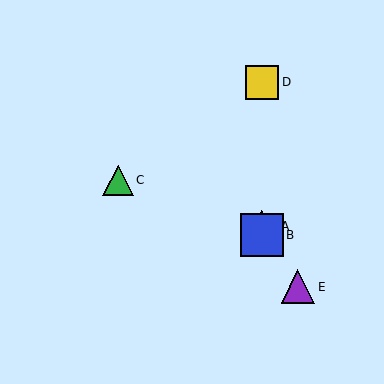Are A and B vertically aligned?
Yes, both are at x≈262.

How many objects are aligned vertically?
3 objects (A, B, D) are aligned vertically.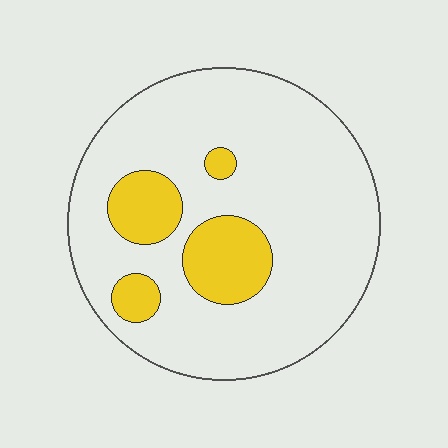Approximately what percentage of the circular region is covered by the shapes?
Approximately 20%.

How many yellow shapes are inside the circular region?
4.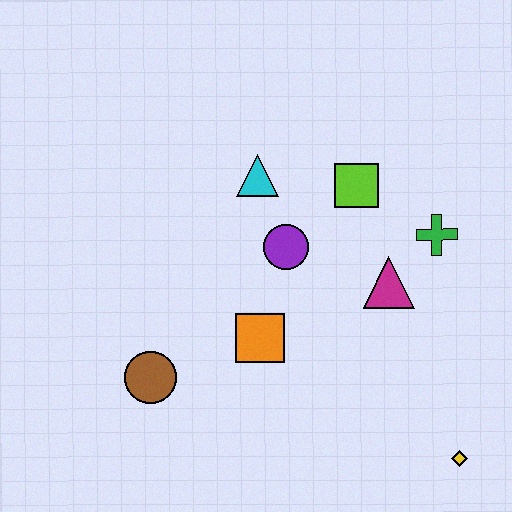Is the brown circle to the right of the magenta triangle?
No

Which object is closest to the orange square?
The purple circle is closest to the orange square.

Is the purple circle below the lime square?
Yes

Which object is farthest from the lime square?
The yellow diamond is farthest from the lime square.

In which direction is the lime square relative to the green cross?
The lime square is to the left of the green cross.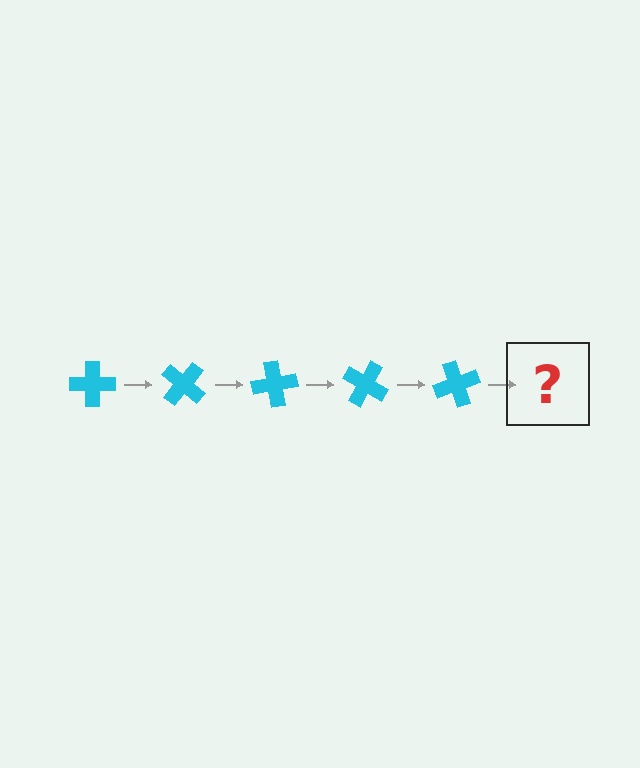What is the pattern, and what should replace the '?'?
The pattern is that the cross rotates 40 degrees each step. The '?' should be a cyan cross rotated 200 degrees.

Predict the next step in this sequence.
The next step is a cyan cross rotated 200 degrees.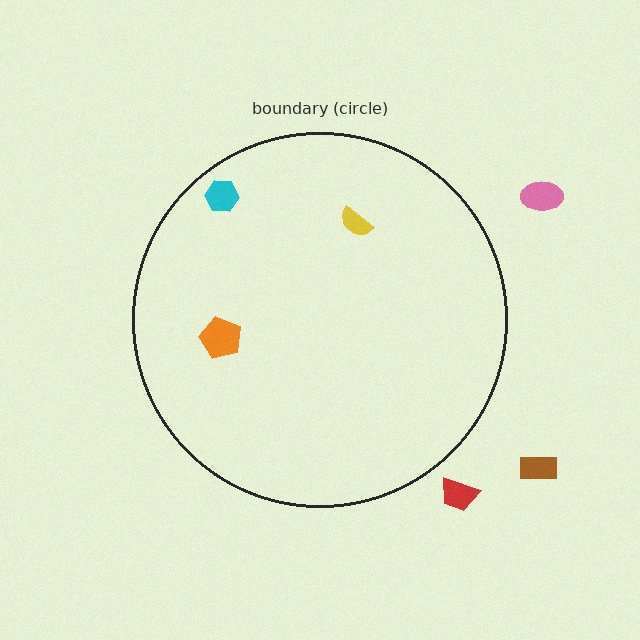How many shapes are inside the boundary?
3 inside, 3 outside.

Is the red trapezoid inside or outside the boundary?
Outside.